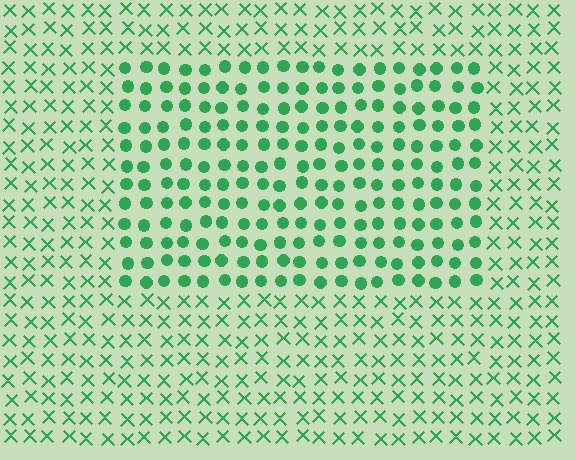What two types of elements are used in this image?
The image uses circles inside the rectangle region and X marks outside it.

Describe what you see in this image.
The image is filled with small green elements arranged in a uniform grid. A rectangle-shaped region contains circles, while the surrounding area contains X marks. The boundary is defined purely by the change in element shape.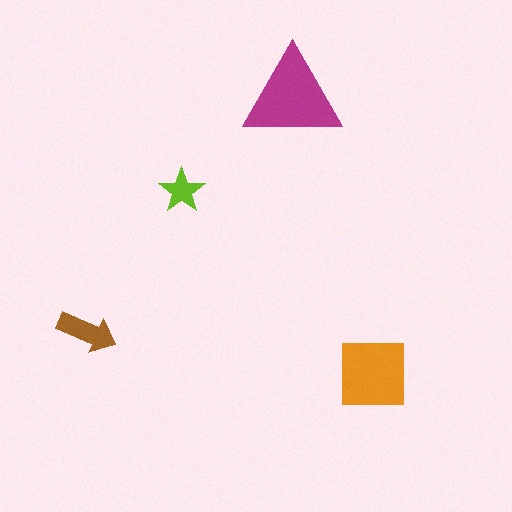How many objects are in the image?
There are 4 objects in the image.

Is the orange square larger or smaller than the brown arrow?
Larger.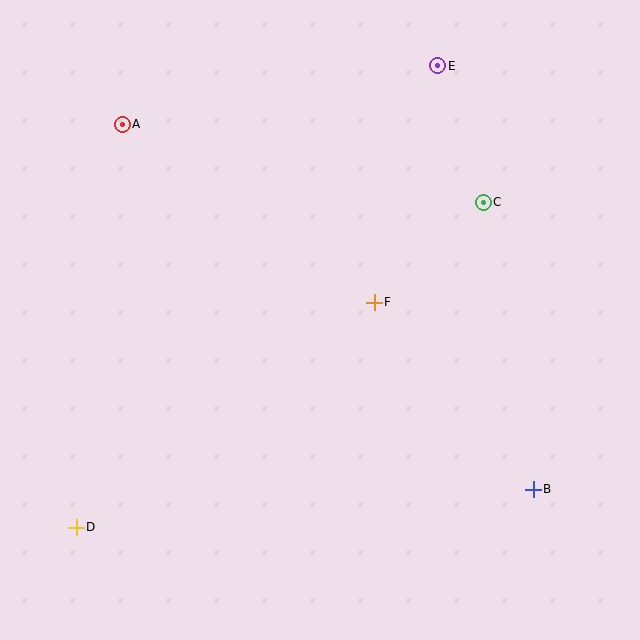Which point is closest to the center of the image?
Point F at (374, 302) is closest to the center.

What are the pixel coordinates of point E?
Point E is at (438, 66).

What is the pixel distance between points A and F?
The distance between A and F is 308 pixels.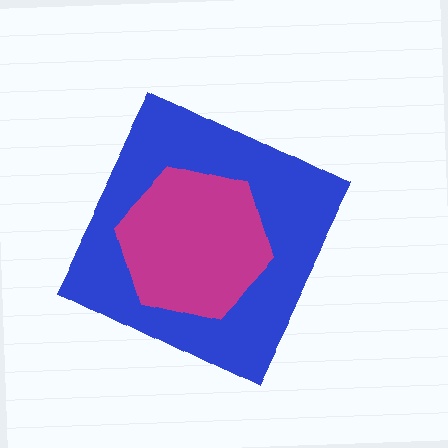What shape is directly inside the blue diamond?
The magenta hexagon.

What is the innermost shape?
The magenta hexagon.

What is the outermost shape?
The blue diamond.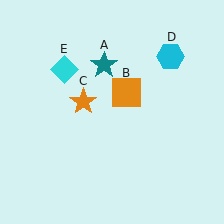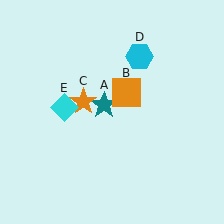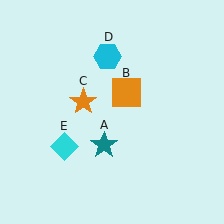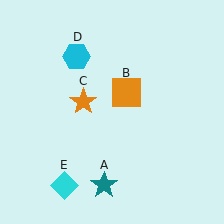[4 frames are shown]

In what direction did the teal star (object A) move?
The teal star (object A) moved down.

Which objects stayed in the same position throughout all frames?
Orange square (object B) and orange star (object C) remained stationary.